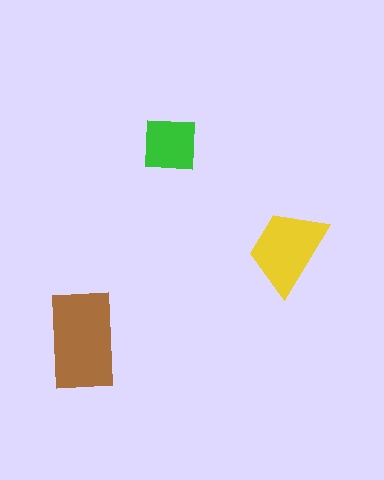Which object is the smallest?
The green square.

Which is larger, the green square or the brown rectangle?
The brown rectangle.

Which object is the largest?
The brown rectangle.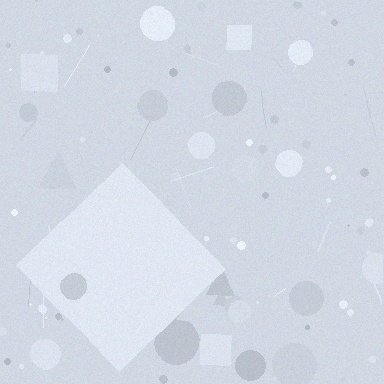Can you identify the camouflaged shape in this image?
The camouflaged shape is a diamond.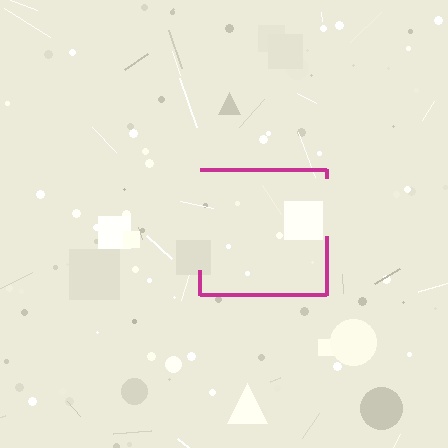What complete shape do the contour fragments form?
The contour fragments form a square.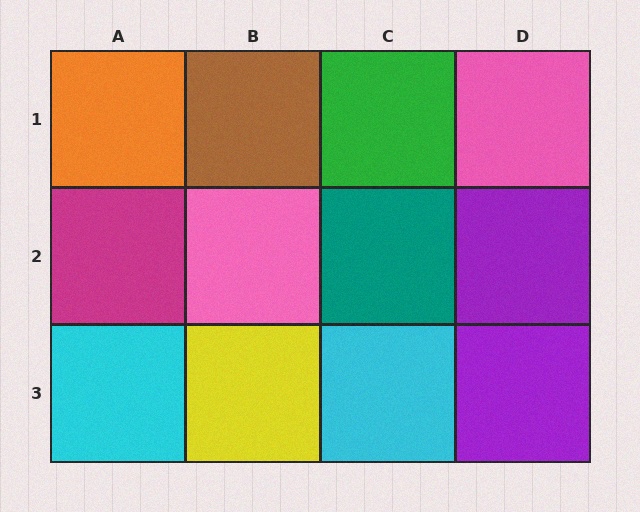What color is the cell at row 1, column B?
Brown.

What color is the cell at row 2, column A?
Magenta.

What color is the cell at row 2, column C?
Teal.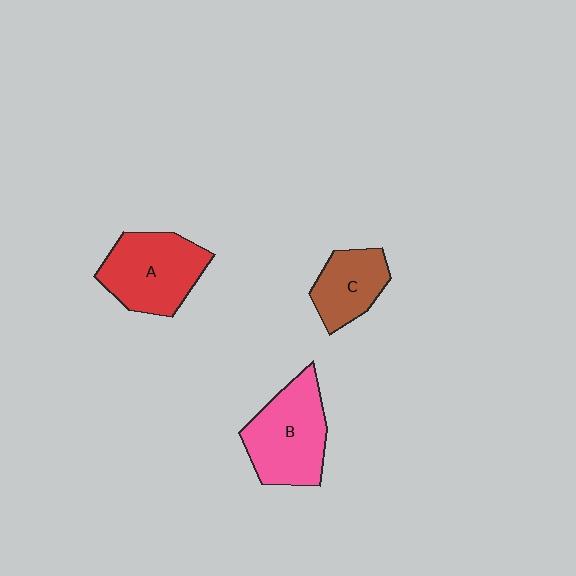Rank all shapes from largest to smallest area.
From largest to smallest: B (pink), A (red), C (brown).